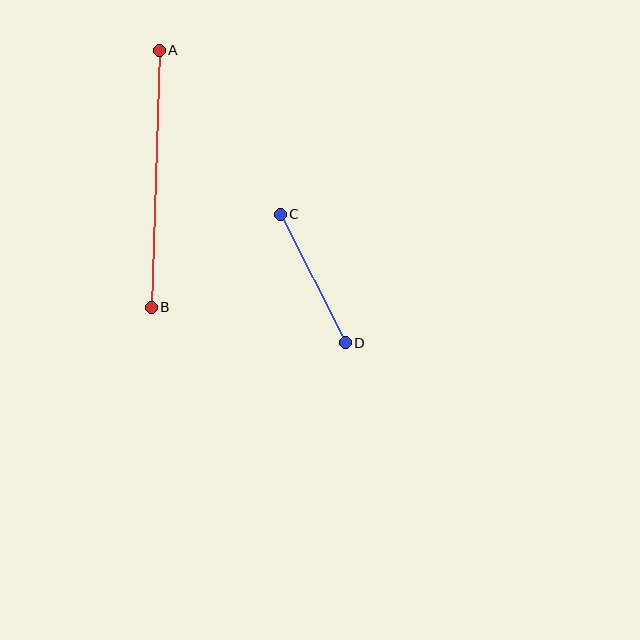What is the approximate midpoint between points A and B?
The midpoint is at approximately (155, 179) pixels.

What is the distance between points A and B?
The distance is approximately 257 pixels.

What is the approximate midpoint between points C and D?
The midpoint is at approximately (313, 278) pixels.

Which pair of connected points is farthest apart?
Points A and B are farthest apart.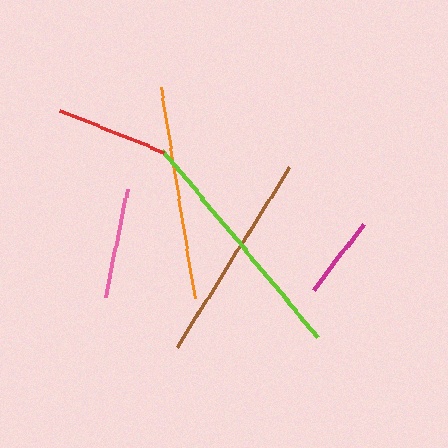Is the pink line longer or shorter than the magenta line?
The pink line is longer than the magenta line.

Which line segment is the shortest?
The magenta line is the shortest at approximately 82 pixels.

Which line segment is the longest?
The lime line is the longest at approximately 244 pixels.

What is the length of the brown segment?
The brown segment is approximately 213 pixels long.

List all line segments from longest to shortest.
From longest to shortest: lime, orange, brown, red, pink, magenta.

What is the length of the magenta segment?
The magenta segment is approximately 82 pixels long.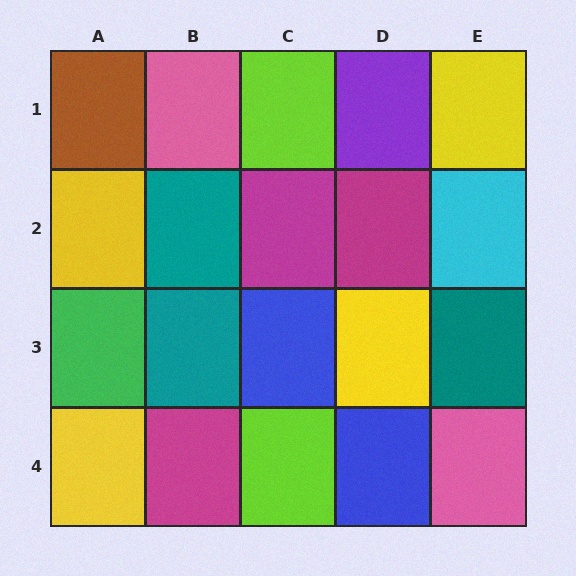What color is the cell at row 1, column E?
Yellow.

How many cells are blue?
2 cells are blue.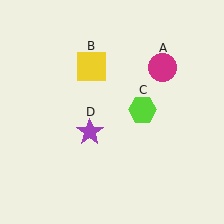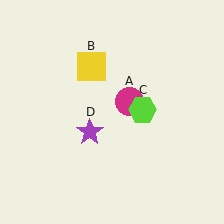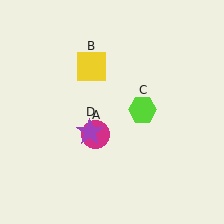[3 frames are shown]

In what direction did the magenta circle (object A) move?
The magenta circle (object A) moved down and to the left.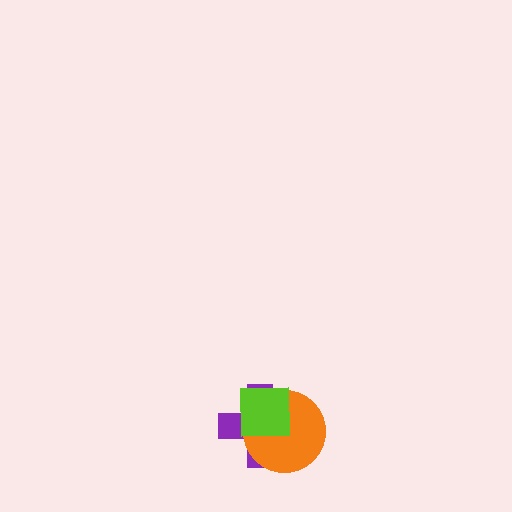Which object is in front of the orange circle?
The lime square is in front of the orange circle.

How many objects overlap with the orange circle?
2 objects overlap with the orange circle.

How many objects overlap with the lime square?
2 objects overlap with the lime square.